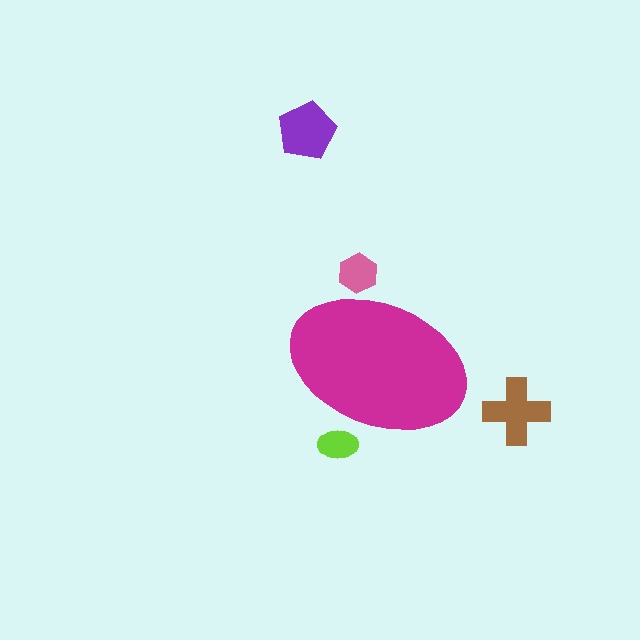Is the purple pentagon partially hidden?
No, the purple pentagon is fully visible.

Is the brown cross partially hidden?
No, the brown cross is fully visible.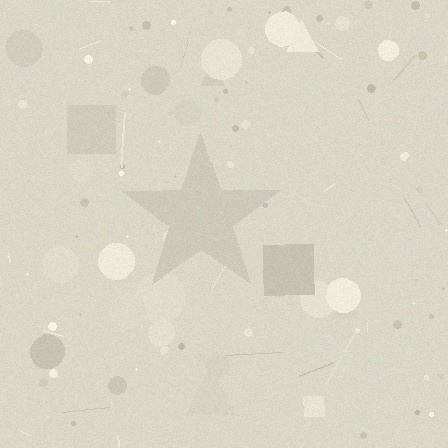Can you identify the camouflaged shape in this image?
The camouflaged shape is a star.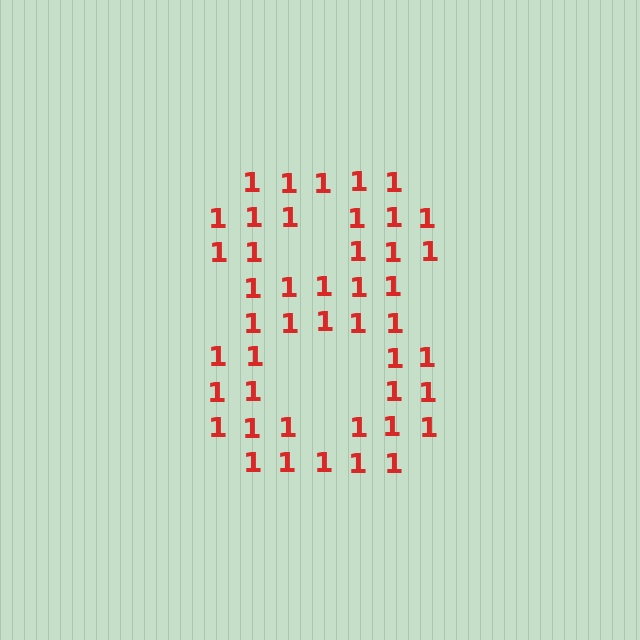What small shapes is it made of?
It is made of small digit 1's.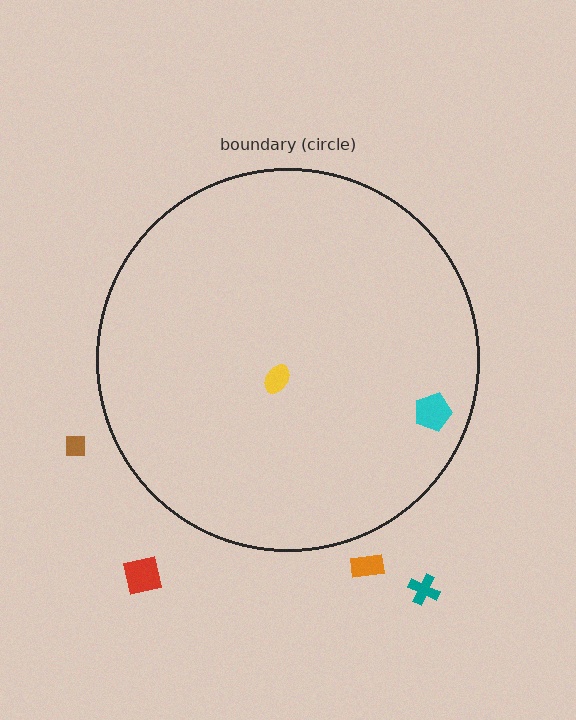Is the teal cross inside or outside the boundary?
Outside.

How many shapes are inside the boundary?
2 inside, 4 outside.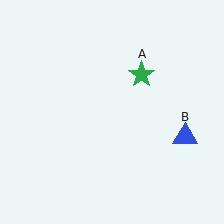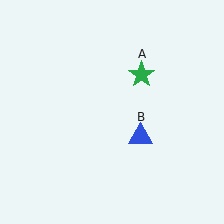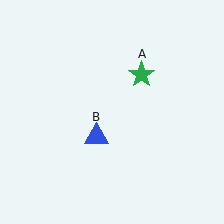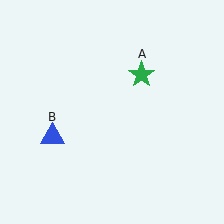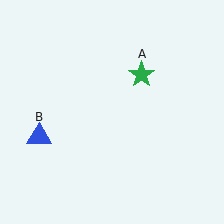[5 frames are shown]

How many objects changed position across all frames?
1 object changed position: blue triangle (object B).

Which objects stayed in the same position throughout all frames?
Green star (object A) remained stationary.